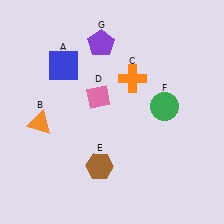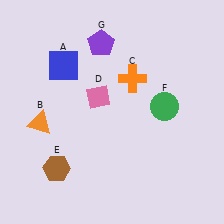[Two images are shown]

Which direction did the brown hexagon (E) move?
The brown hexagon (E) moved left.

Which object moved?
The brown hexagon (E) moved left.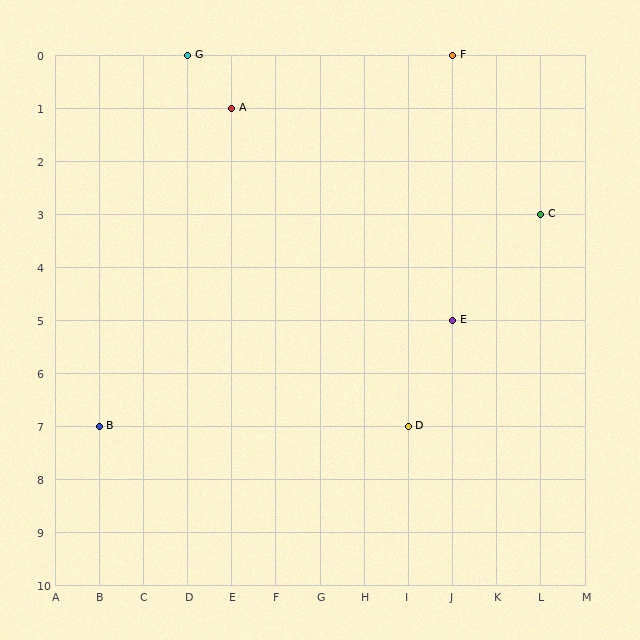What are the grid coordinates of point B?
Point B is at grid coordinates (B, 7).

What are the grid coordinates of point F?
Point F is at grid coordinates (J, 0).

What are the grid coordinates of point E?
Point E is at grid coordinates (J, 5).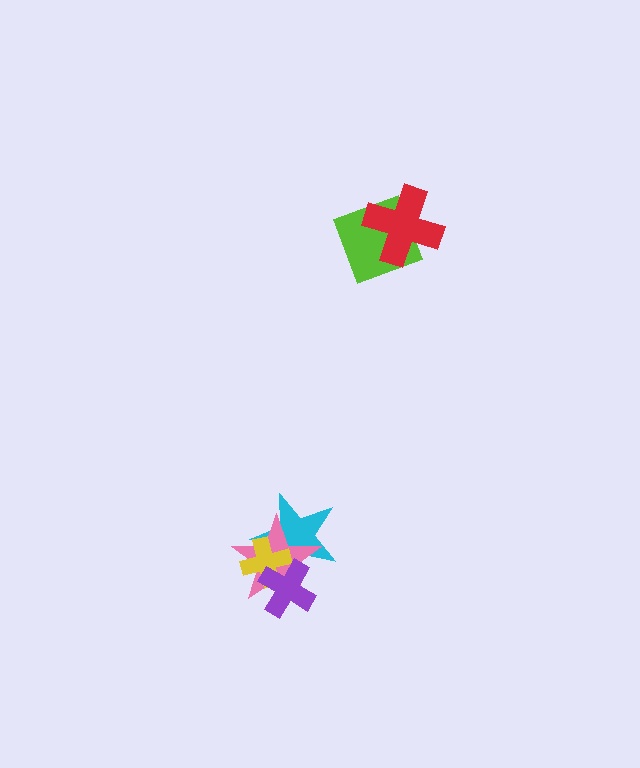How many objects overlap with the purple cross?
3 objects overlap with the purple cross.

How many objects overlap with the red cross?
1 object overlaps with the red cross.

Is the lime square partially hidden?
Yes, it is partially covered by another shape.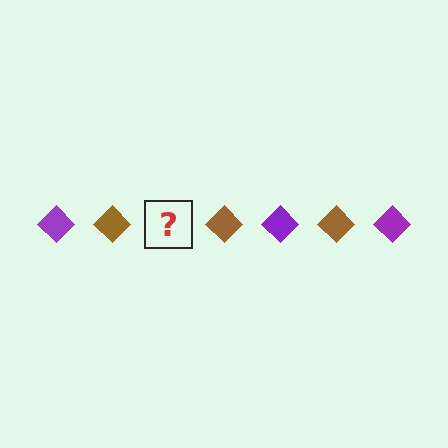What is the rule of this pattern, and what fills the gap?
The rule is that the pattern cycles through purple, brown diamonds. The gap should be filled with a purple diamond.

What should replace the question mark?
The question mark should be replaced with a purple diamond.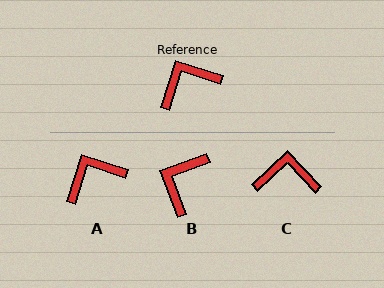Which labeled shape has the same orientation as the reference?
A.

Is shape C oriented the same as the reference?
No, it is off by about 29 degrees.